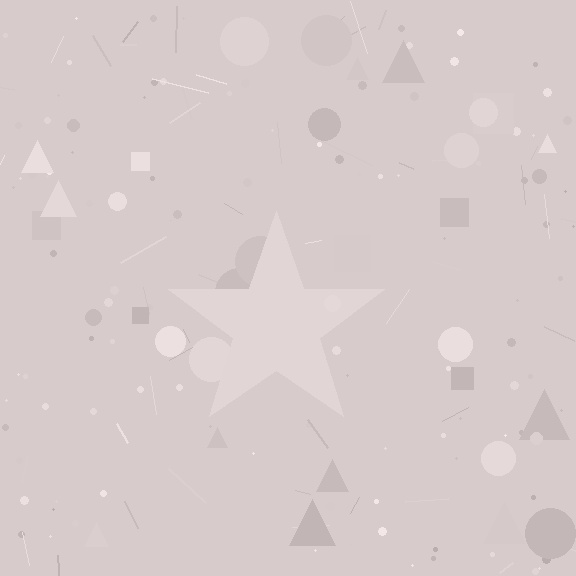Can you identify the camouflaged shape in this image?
The camouflaged shape is a star.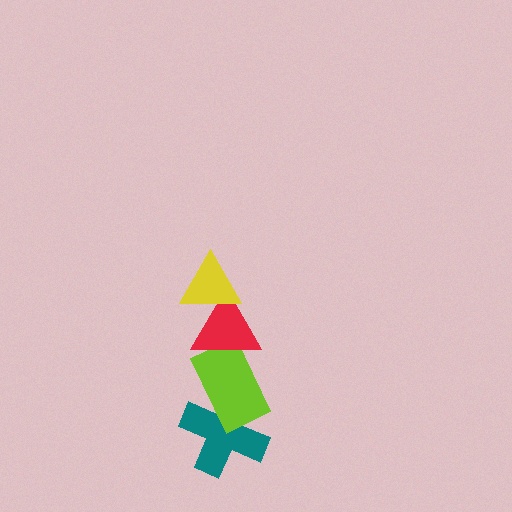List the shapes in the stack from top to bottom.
From top to bottom: the yellow triangle, the red triangle, the lime rectangle, the teal cross.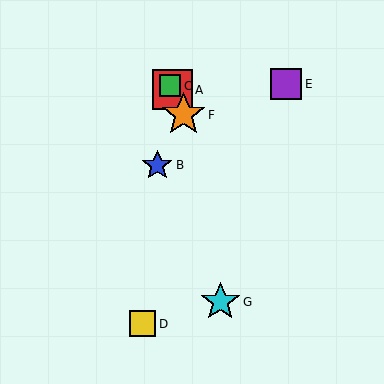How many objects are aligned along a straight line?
3 objects (A, C, F) are aligned along a straight line.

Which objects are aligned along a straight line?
Objects A, C, F are aligned along a straight line.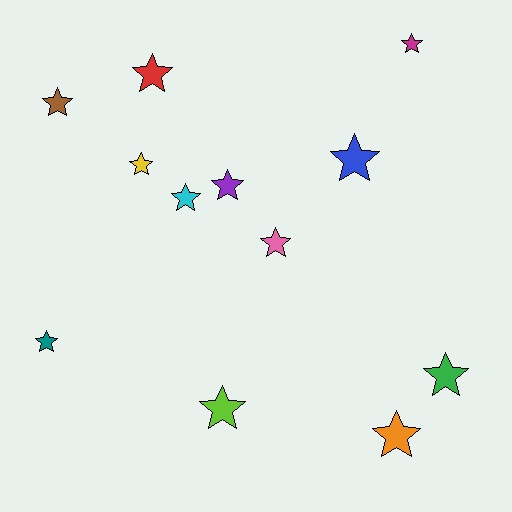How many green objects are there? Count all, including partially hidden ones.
There is 1 green object.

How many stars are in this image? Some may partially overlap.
There are 12 stars.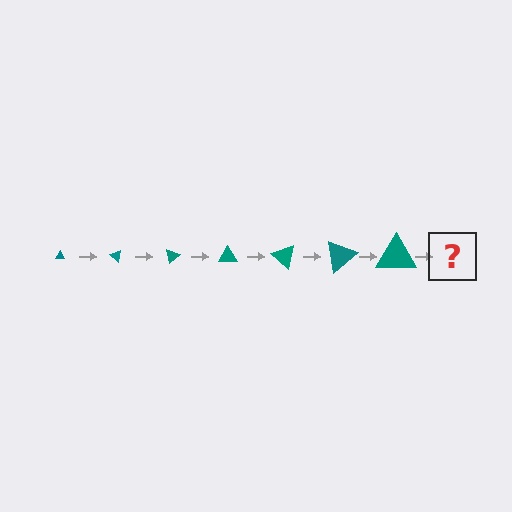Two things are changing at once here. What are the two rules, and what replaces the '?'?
The two rules are that the triangle grows larger each step and it rotates 40 degrees each step. The '?' should be a triangle, larger than the previous one and rotated 280 degrees from the start.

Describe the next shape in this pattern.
It should be a triangle, larger than the previous one and rotated 280 degrees from the start.